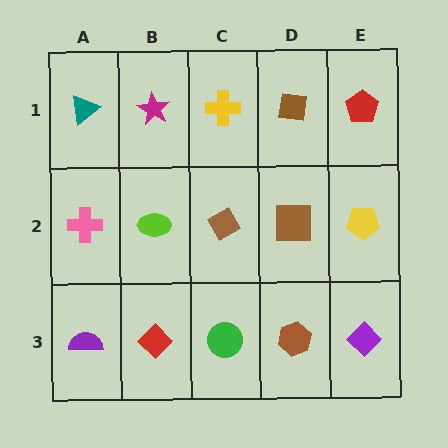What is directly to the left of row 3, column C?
A red diamond.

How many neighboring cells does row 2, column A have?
3.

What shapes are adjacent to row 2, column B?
A magenta star (row 1, column B), a red diamond (row 3, column B), a pink cross (row 2, column A), a brown diamond (row 2, column C).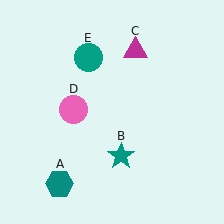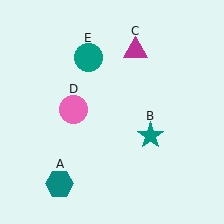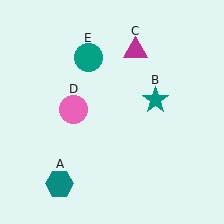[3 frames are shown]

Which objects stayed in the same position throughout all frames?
Teal hexagon (object A) and magenta triangle (object C) and pink circle (object D) and teal circle (object E) remained stationary.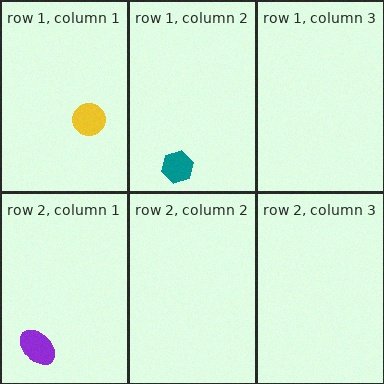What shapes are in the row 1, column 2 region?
The teal hexagon.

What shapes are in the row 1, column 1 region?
The yellow circle.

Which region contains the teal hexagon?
The row 1, column 2 region.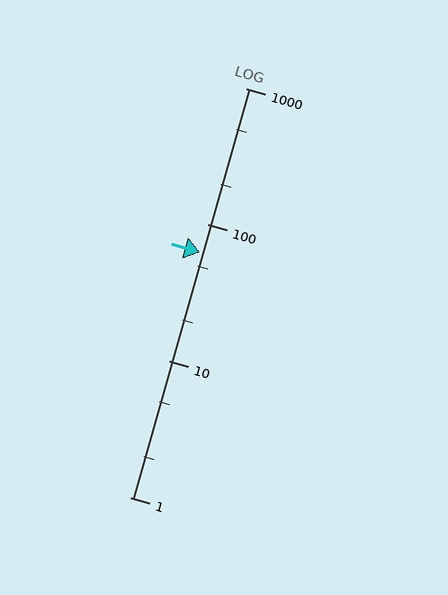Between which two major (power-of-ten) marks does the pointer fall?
The pointer is between 10 and 100.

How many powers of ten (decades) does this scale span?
The scale spans 3 decades, from 1 to 1000.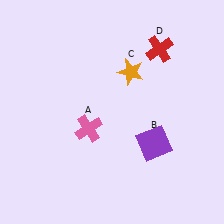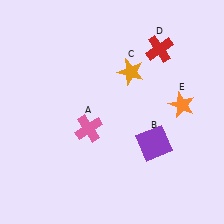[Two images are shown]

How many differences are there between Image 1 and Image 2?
There is 1 difference between the two images.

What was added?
An orange star (E) was added in Image 2.